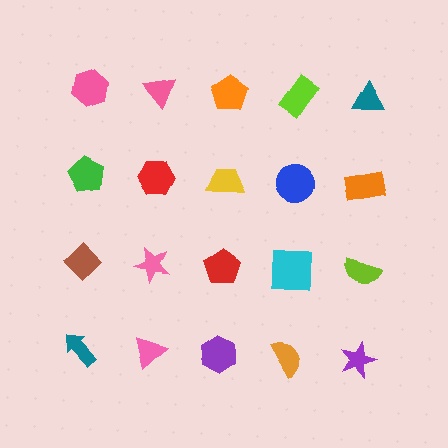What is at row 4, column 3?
A purple hexagon.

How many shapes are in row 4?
5 shapes.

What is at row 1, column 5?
A teal triangle.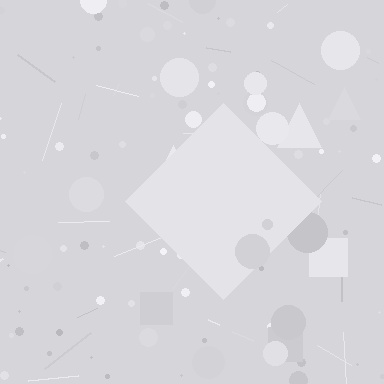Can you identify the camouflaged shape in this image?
The camouflaged shape is a diamond.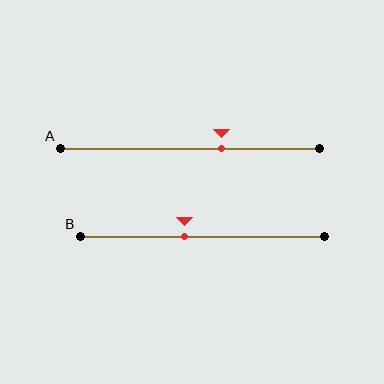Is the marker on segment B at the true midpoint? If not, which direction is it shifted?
No, the marker on segment B is shifted to the left by about 7% of the segment length.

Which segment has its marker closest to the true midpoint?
Segment B has its marker closest to the true midpoint.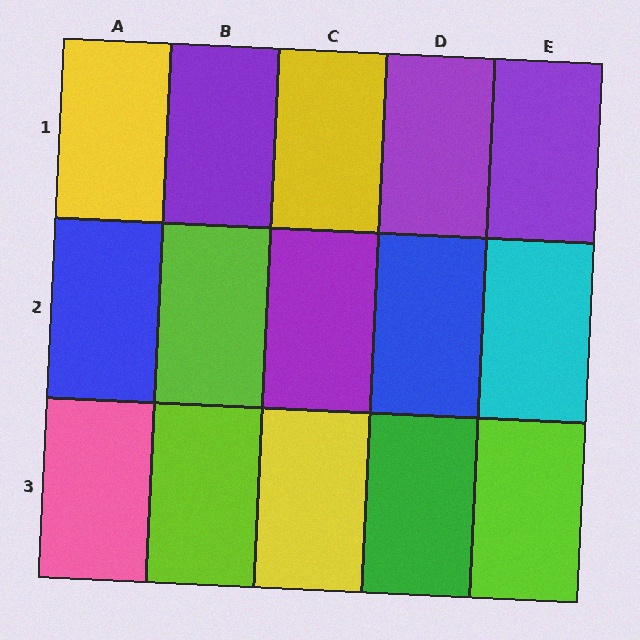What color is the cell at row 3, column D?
Green.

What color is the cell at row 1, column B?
Purple.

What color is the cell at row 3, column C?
Yellow.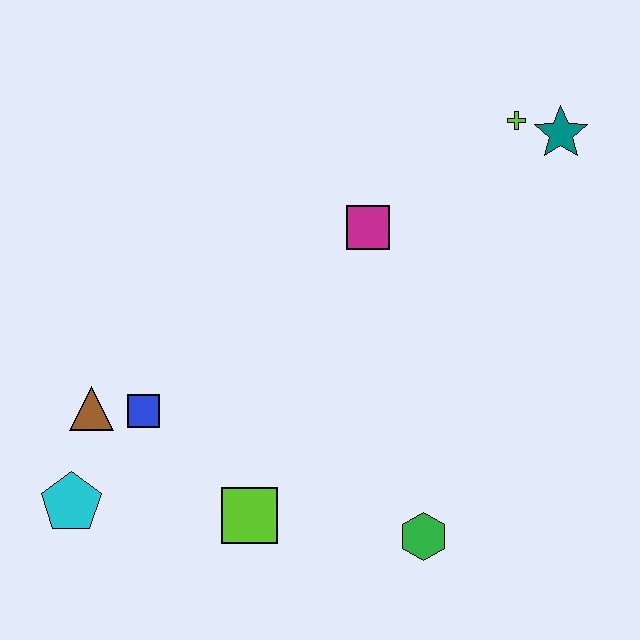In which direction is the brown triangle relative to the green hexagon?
The brown triangle is to the left of the green hexagon.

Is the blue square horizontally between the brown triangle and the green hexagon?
Yes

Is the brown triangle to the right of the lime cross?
No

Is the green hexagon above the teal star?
No